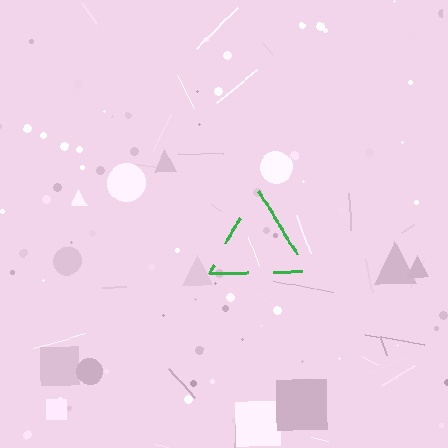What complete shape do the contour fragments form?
The contour fragments form a triangle.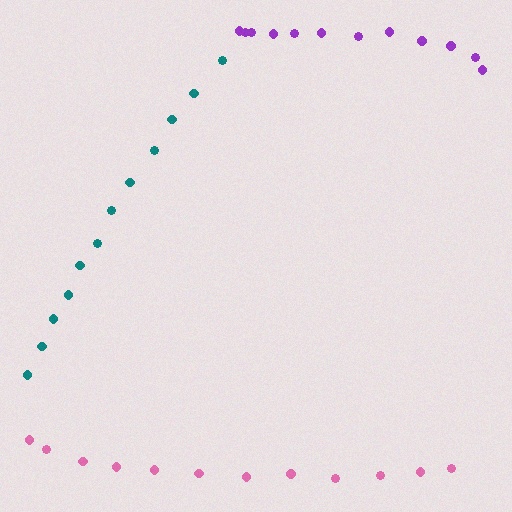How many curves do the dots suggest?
There are 3 distinct paths.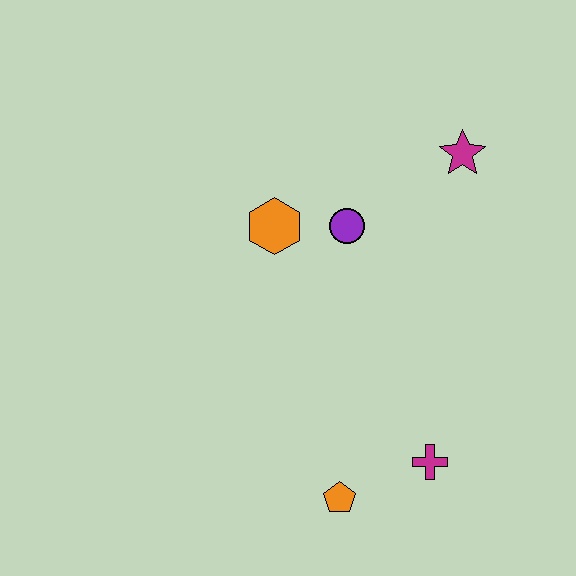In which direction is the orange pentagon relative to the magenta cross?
The orange pentagon is to the left of the magenta cross.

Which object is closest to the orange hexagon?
The purple circle is closest to the orange hexagon.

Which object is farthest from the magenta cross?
The magenta star is farthest from the magenta cross.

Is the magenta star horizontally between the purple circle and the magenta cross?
No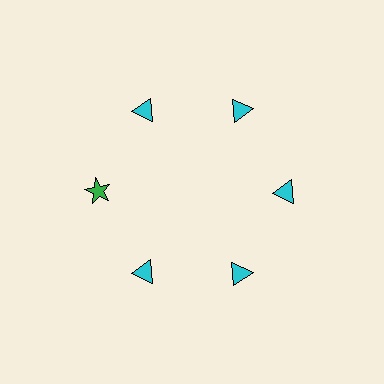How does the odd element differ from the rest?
It differs in both color (green instead of cyan) and shape (star instead of triangle).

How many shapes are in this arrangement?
There are 6 shapes arranged in a ring pattern.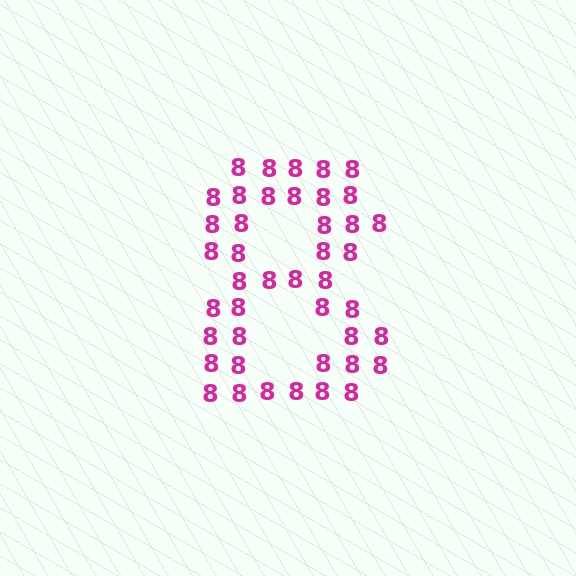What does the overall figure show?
The overall figure shows the digit 8.